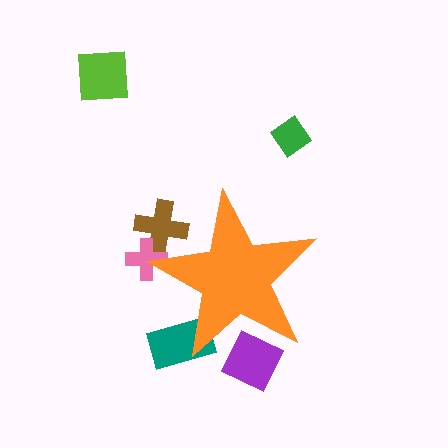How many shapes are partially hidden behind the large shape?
4 shapes are partially hidden.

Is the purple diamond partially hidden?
Yes, the purple diamond is partially hidden behind the orange star.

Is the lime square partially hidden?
No, the lime square is fully visible.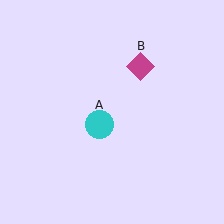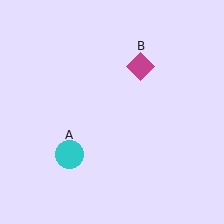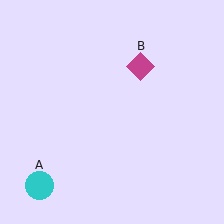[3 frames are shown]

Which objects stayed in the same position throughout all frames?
Magenta diamond (object B) remained stationary.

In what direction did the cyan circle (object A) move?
The cyan circle (object A) moved down and to the left.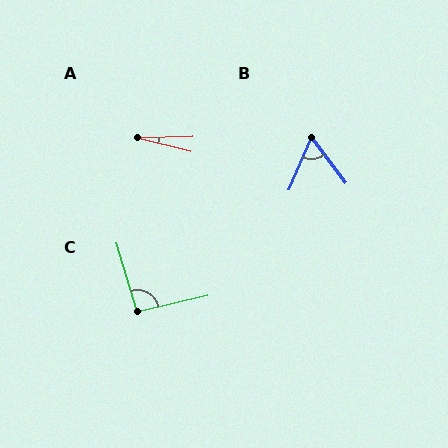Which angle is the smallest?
A, at approximately 15 degrees.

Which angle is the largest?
C, at approximately 94 degrees.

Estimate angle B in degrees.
Approximately 60 degrees.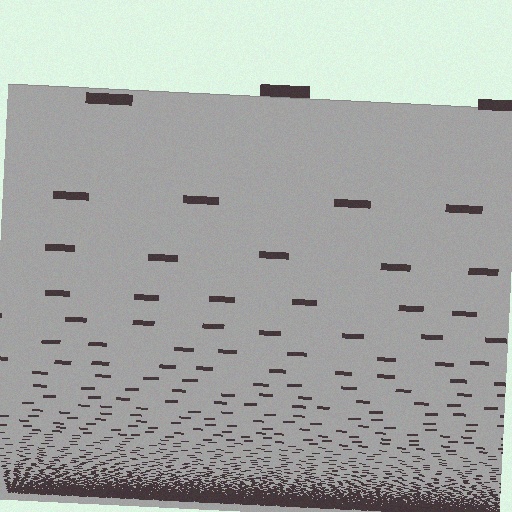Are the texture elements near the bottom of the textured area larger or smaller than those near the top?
Smaller. The gradient is inverted — elements near the bottom are smaller and denser.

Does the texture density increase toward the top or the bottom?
Density increases toward the bottom.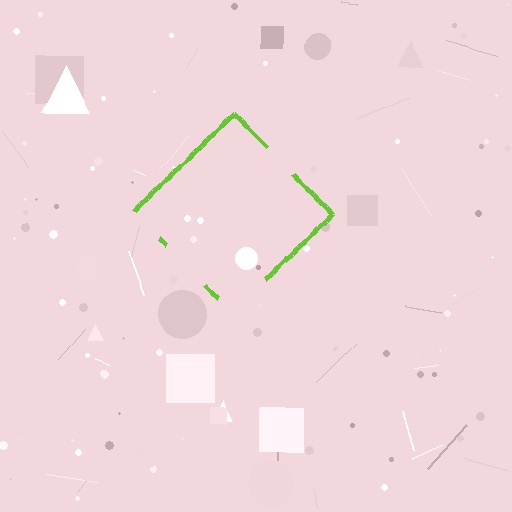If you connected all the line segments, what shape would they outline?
They would outline a diamond.